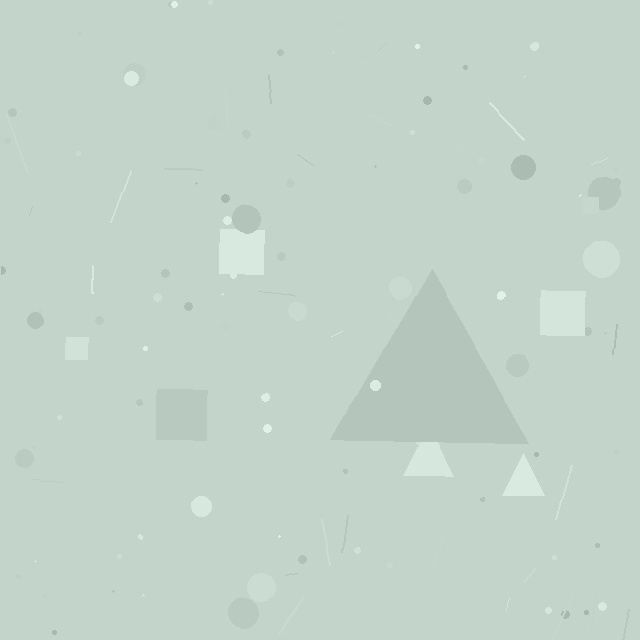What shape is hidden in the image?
A triangle is hidden in the image.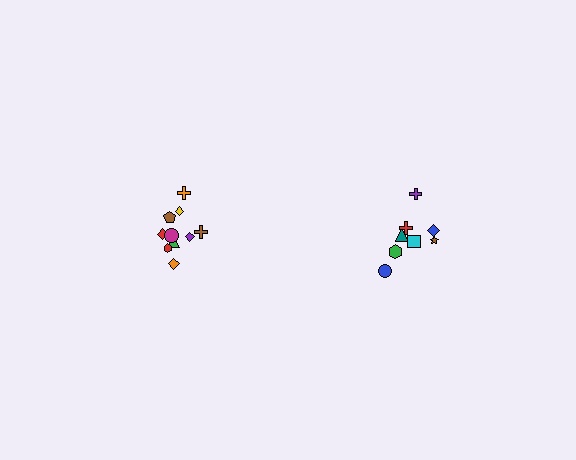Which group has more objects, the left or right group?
The left group.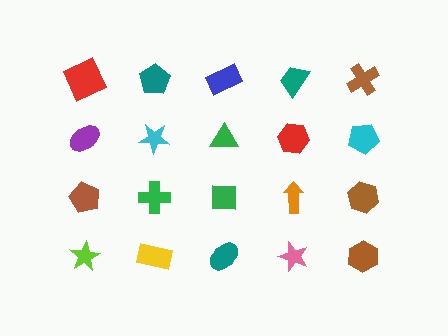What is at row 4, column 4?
A pink star.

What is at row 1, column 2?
A teal pentagon.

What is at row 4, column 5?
A brown hexagon.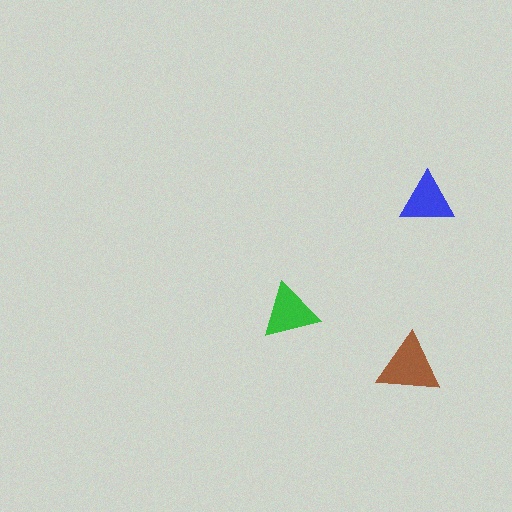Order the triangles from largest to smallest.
the brown one, the green one, the blue one.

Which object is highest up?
The blue triangle is topmost.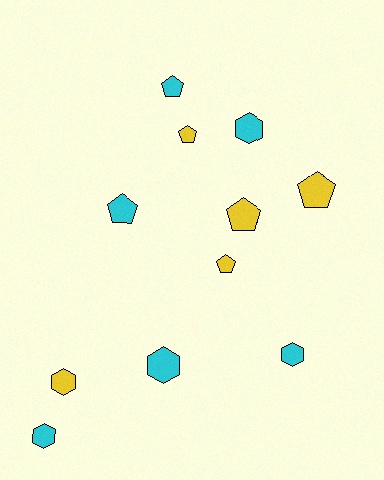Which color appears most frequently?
Cyan, with 6 objects.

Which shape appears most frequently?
Pentagon, with 6 objects.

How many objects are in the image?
There are 11 objects.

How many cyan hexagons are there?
There are 4 cyan hexagons.